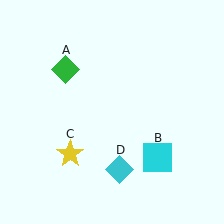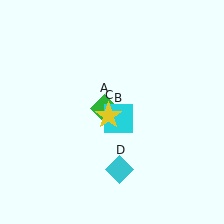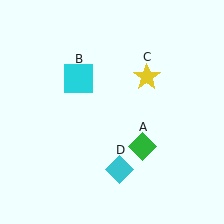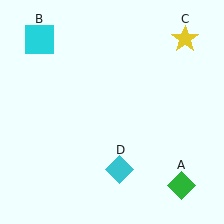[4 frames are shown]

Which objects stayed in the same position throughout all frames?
Cyan diamond (object D) remained stationary.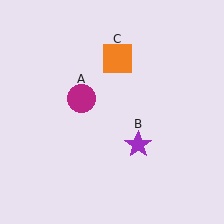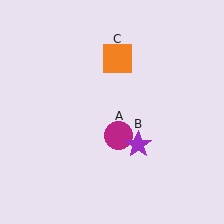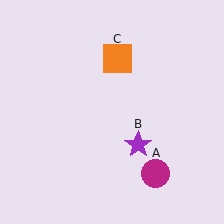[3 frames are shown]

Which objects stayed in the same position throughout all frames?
Purple star (object B) and orange square (object C) remained stationary.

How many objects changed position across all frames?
1 object changed position: magenta circle (object A).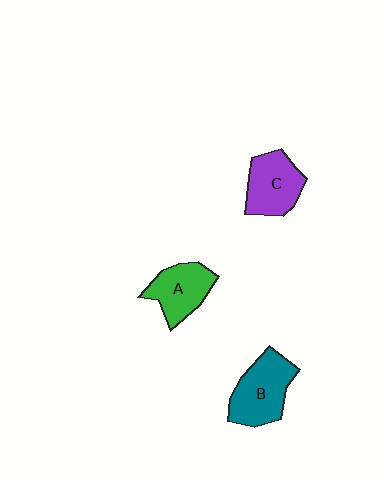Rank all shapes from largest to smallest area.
From largest to smallest: B (teal), C (purple), A (green).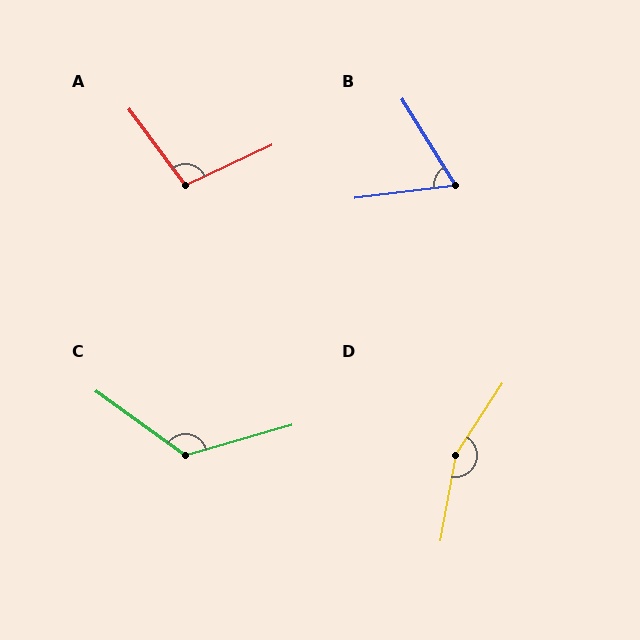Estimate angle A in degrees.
Approximately 101 degrees.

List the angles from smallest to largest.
B (65°), A (101°), C (128°), D (158°).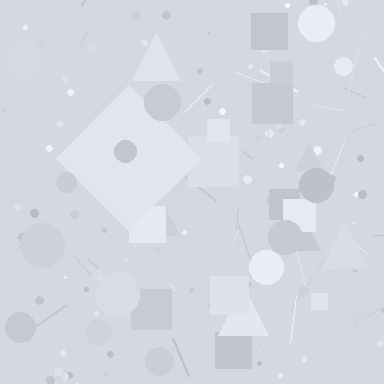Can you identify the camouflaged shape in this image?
The camouflaged shape is a diamond.